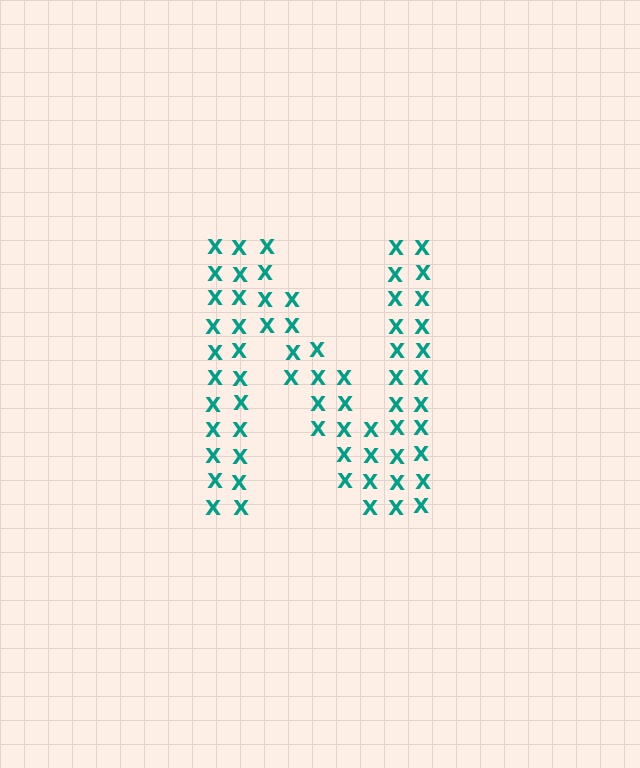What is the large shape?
The large shape is the letter N.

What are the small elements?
The small elements are letter X's.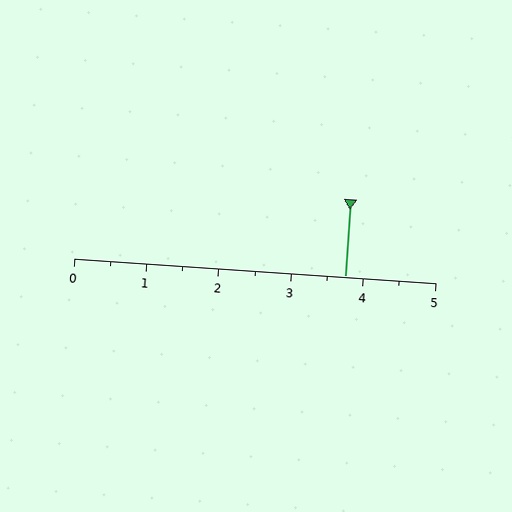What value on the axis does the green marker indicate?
The marker indicates approximately 3.8.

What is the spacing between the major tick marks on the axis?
The major ticks are spaced 1 apart.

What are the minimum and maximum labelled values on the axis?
The axis runs from 0 to 5.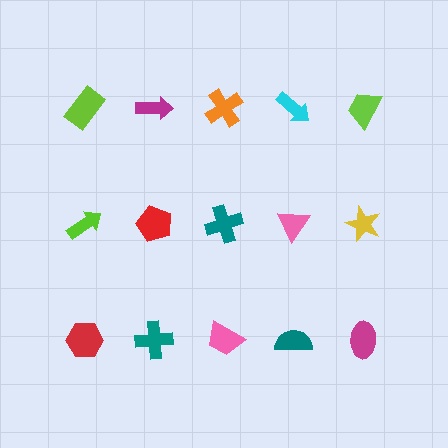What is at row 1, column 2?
A magenta arrow.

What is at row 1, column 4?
A cyan arrow.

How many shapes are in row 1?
5 shapes.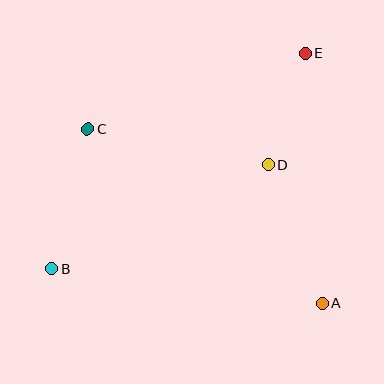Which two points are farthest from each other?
Points B and E are farthest from each other.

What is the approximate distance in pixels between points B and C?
The distance between B and C is approximately 144 pixels.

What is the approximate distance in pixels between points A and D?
The distance between A and D is approximately 149 pixels.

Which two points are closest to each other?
Points D and E are closest to each other.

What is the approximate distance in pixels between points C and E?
The distance between C and E is approximately 230 pixels.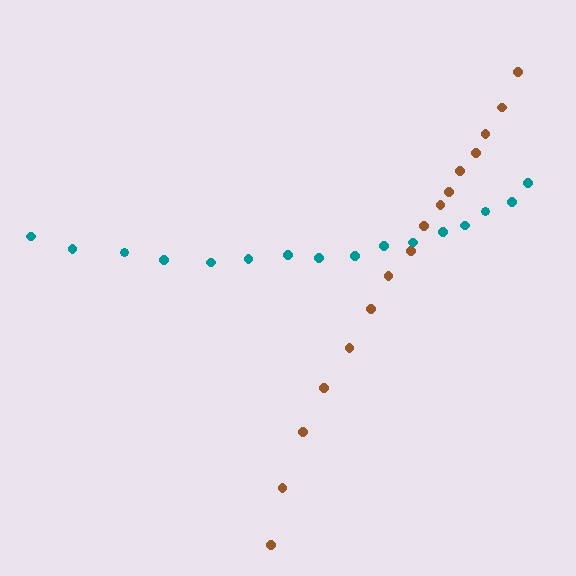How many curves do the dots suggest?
There are 2 distinct paths.